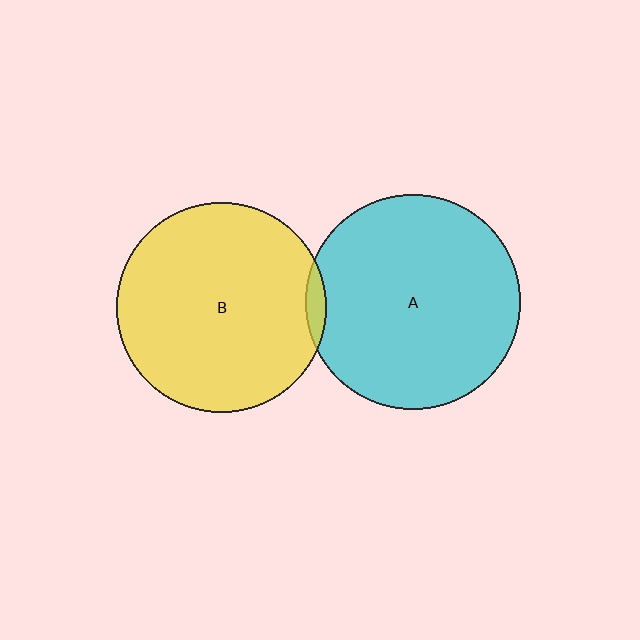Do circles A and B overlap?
Yes.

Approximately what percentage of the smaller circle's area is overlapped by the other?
Approximately 5%.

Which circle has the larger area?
Circle A (cyan).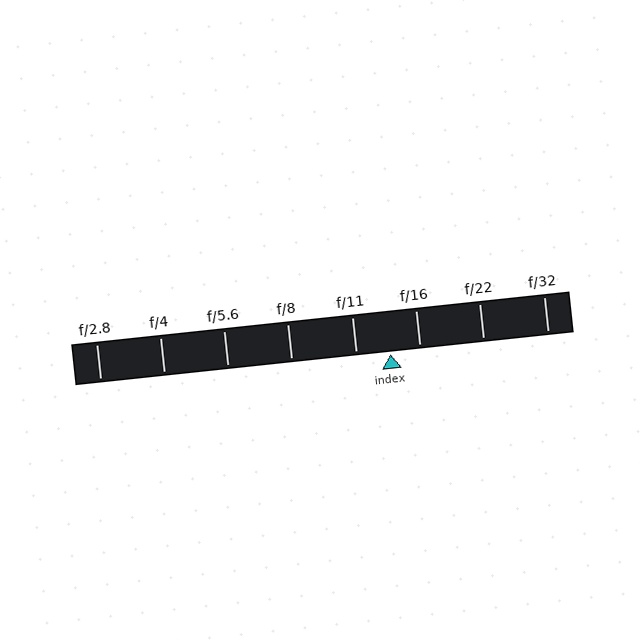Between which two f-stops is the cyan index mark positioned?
The index mark is between f/11 and f/16.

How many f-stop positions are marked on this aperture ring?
There are 8 f-stop positions marked.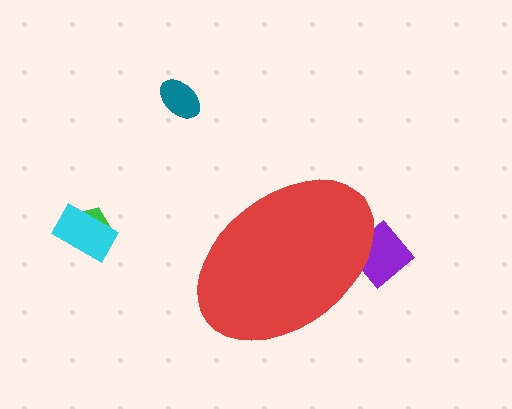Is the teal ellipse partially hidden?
No, the teal ellipse is fully visible.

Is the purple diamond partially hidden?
Yes, the purple diamond is partially hidden behind the red ellipse.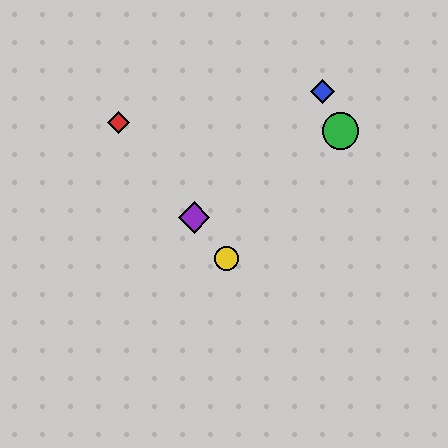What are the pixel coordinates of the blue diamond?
The blue diamond is at (322, 92).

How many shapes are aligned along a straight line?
3 shapes (the red diamond, the yellow circle, the purple diamond) are aligned along a straight line.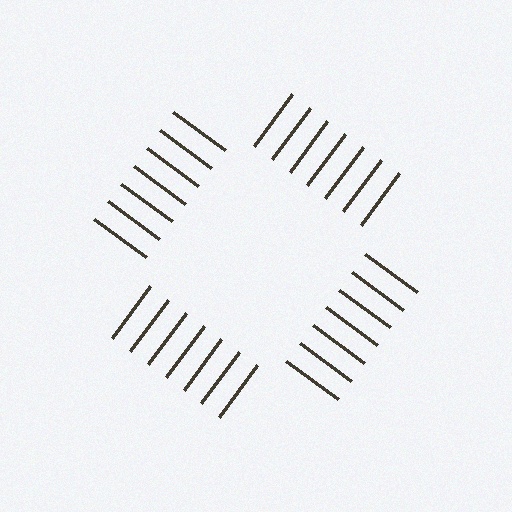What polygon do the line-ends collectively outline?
An illusory square — the line segments terminate on its edges but no continuous stroke is drawn.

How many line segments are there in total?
28 — 7 along each of the 4 edges.